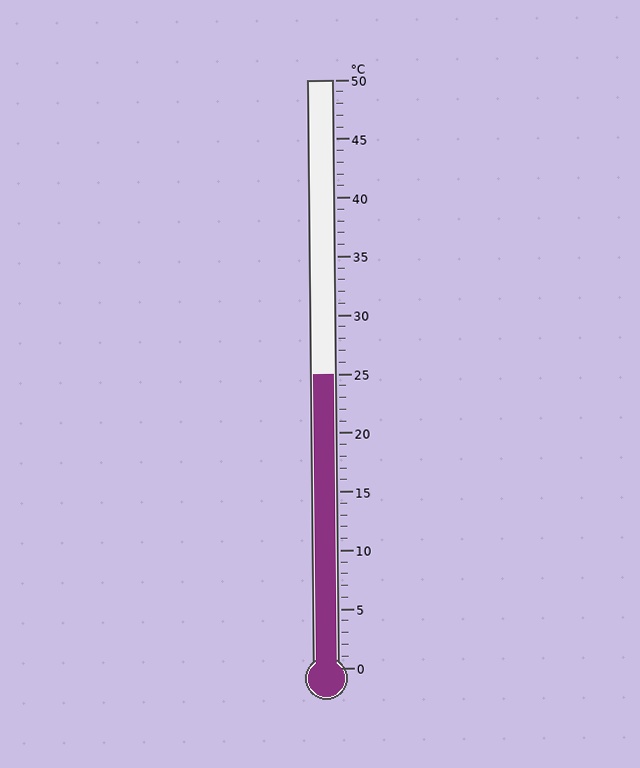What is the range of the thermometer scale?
The thermometer scale ranges from 0°C to 50°C.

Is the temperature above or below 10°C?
The temperature is above 10°C.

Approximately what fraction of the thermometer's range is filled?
The thermometer is filled to approximately 50% of its range.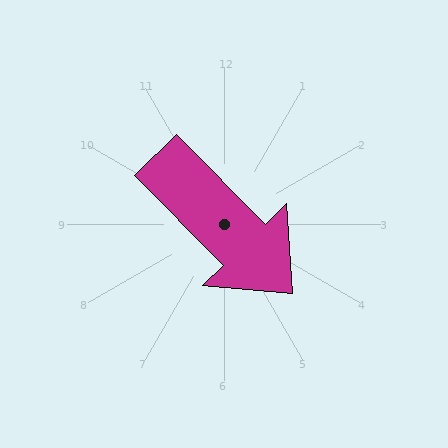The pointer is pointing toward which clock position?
Roughly 5 o'clock.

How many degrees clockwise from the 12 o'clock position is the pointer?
Approximately 135 degrees.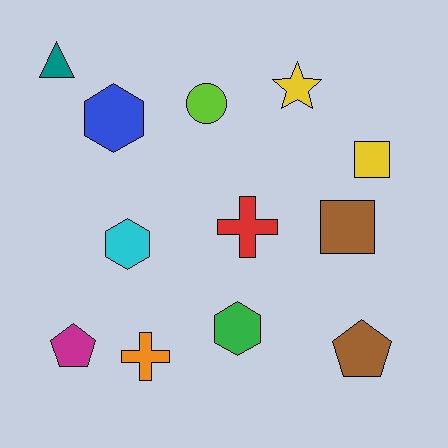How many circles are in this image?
There is 1 circle.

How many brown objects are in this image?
There are 2 brown objects.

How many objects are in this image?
There are 12 objects.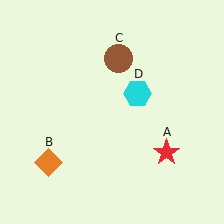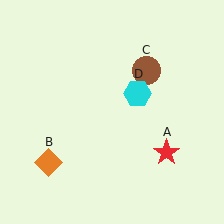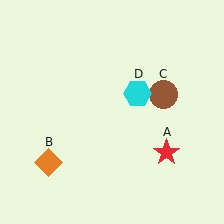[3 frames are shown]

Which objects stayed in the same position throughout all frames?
Red star (object A) and orange diamond (object B) and cyan hexagon (object D) remained stationary.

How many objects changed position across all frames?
1 object changed position: brown circle (object C).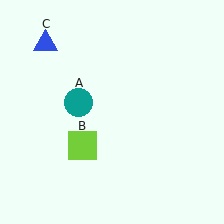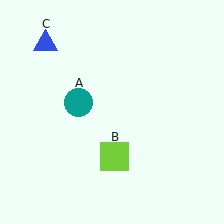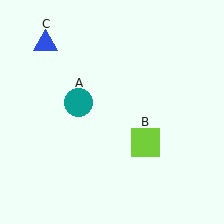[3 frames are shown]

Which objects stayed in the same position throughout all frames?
Teal circle (object A) and blue triangle (object C) remained stationary.